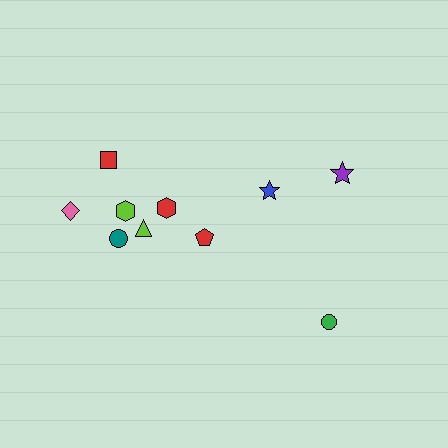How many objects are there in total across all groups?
There are 10 objects.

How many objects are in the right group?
There are 3 objects.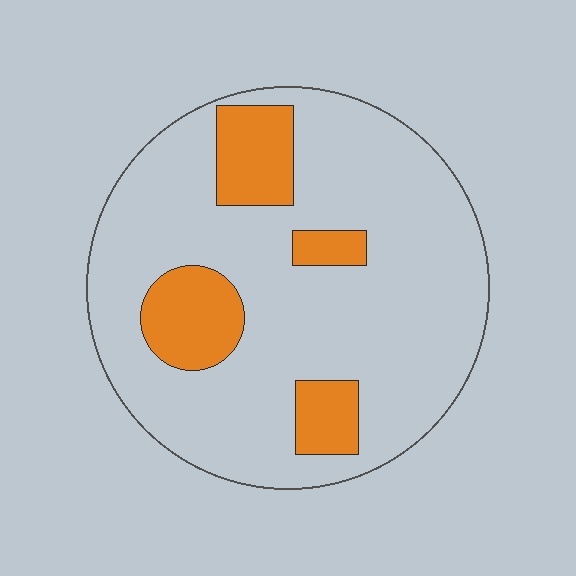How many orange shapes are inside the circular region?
4.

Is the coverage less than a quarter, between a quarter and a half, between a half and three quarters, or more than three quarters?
Less than a quarter.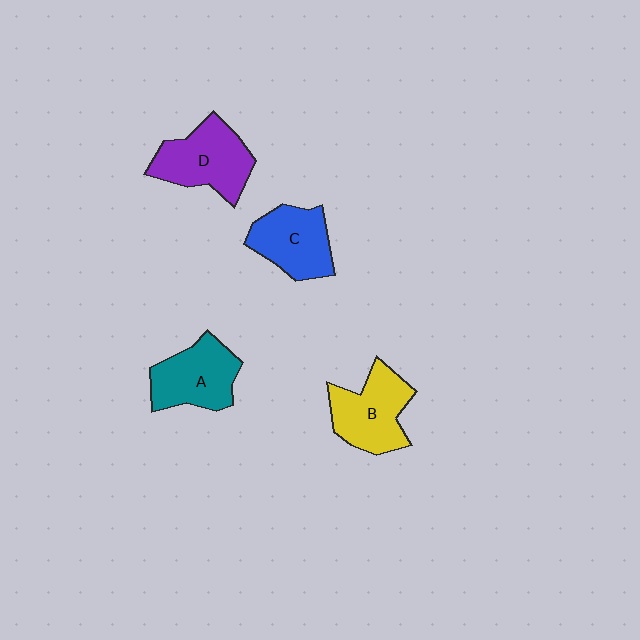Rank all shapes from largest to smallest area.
From largest to smallest: D (purple), B (yellow), A (teal), C (blue).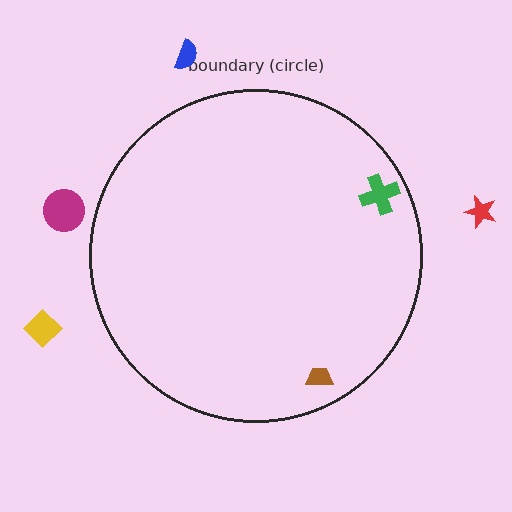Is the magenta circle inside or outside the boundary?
Outside.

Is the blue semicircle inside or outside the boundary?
Outside.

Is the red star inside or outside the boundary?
Outside.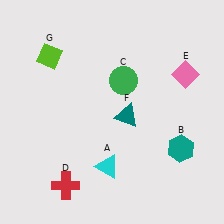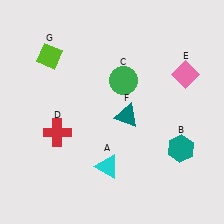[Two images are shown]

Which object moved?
The red cross (D) moved up.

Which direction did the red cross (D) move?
The red cross (D) moved up.